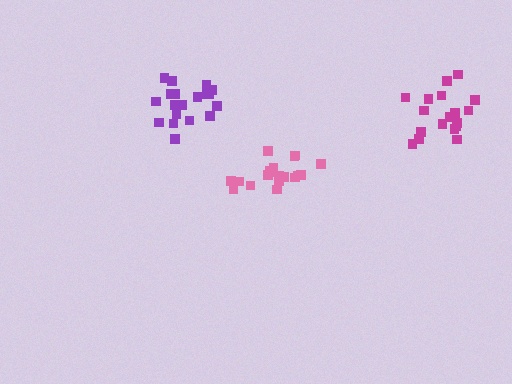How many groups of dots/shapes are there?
There are 3 groups.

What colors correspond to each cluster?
The clusters are colored: purple, magenta, pink.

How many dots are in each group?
Group 1: 20 dots, Group 2: 18 dots, Group 3: 19 dots (57 total).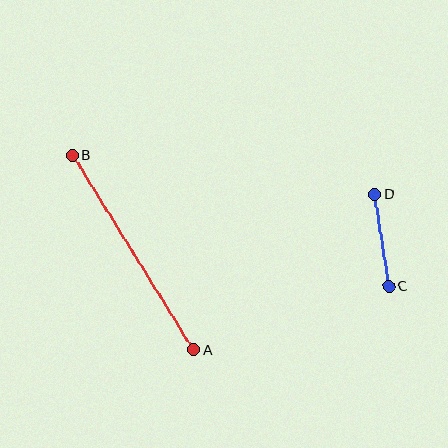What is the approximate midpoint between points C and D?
The midpoint is at approximately (382, 240) pixels.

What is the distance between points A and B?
The distance is approximately 229 pixels.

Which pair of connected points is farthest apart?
Points A and B are farthest apart.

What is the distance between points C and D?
The distance is approximately 93 pixels.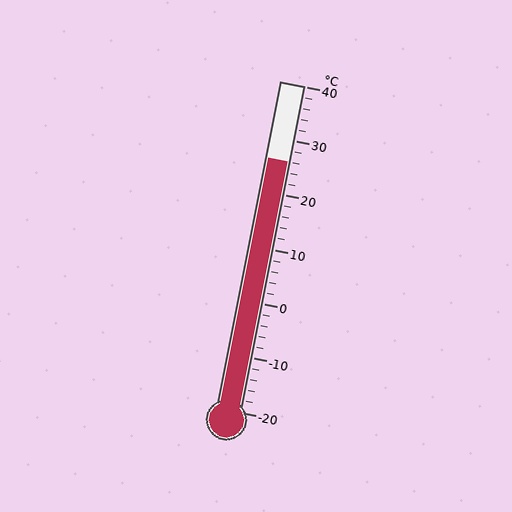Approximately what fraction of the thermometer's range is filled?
The thermometer is filled to approximately 75% of its range.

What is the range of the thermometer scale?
The thermometer scale ranges from -20°C to 40°C.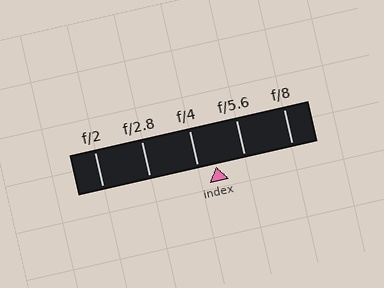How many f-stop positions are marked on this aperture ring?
There are 5 f-stop positions marked.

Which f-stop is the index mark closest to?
The index mark is closest to f/4.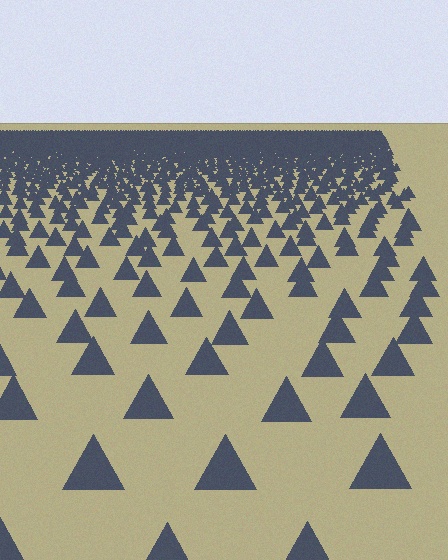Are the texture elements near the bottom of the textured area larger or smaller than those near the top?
Larger. Near the bottom, elements are closer to the viewer and appear at a bigger on-screen size.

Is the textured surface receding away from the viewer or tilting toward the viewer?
The surface is receding away from the viewer. Texture elements get smaller and denser toward the top.